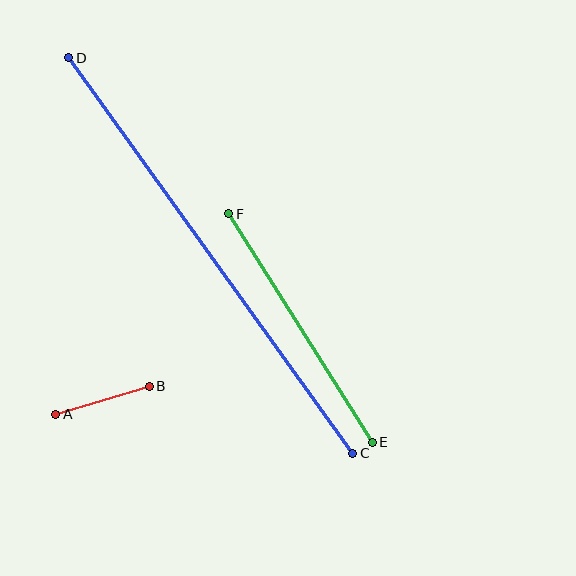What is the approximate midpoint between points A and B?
The midpoint is at approximately (102, 400) pixels.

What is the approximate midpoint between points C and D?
The midpoint is at approximately (211, 255) pixels.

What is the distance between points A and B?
The distance is approximately 98 pixels.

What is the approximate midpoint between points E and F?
The midpoint is at approximately (301, 328) pixels.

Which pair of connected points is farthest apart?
Points C and D are farthest apart.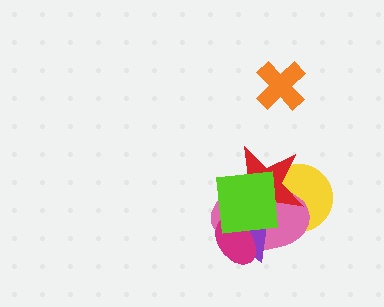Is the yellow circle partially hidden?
Yes, it is partially covered by another shape.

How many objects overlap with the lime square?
5 objects overlap with the lime square.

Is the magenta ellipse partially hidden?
Yes, it is partially covered by another shape.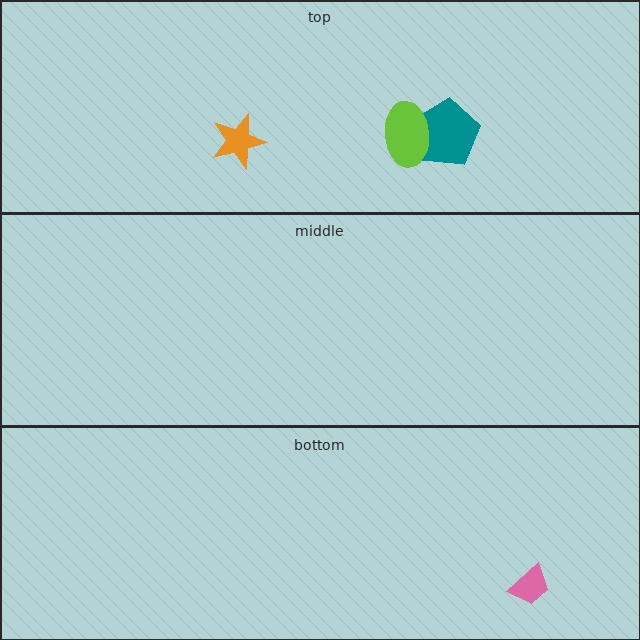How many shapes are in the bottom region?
1.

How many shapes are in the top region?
3.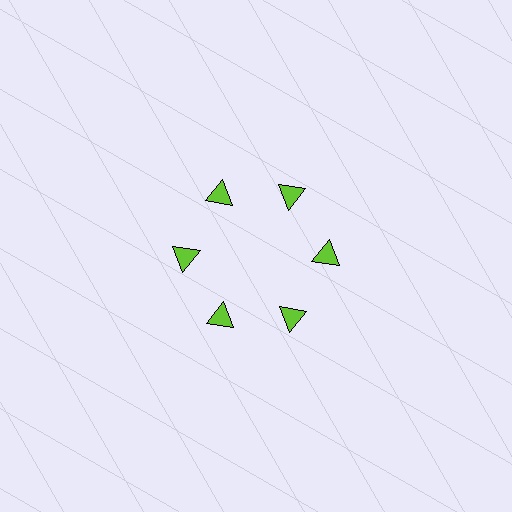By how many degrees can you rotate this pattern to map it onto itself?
The pattern maps onto itself every 60 degrees of rotation.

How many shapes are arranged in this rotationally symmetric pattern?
There are 6 shapes, arranged in 6 groups of 1.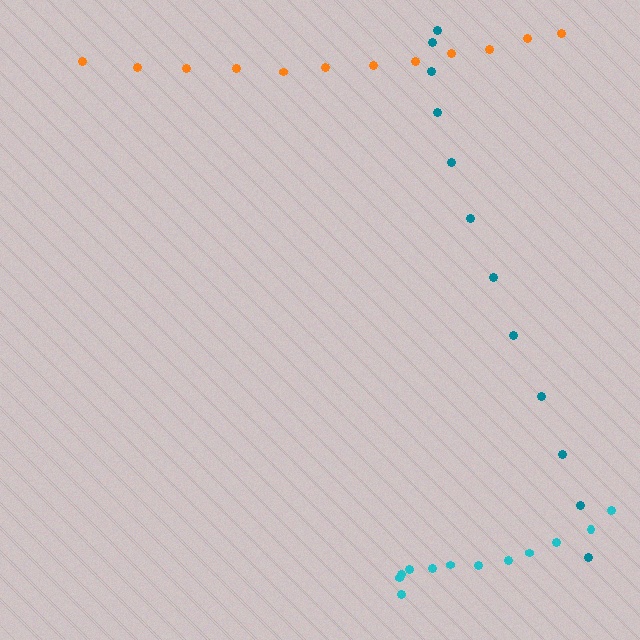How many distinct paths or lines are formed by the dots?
There are 3 distinct paths.